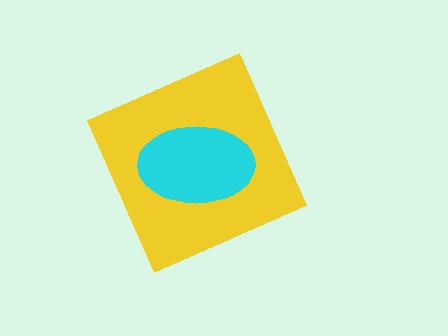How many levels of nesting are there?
2.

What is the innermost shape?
The cyan ellipse.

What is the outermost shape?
The yellow diamond.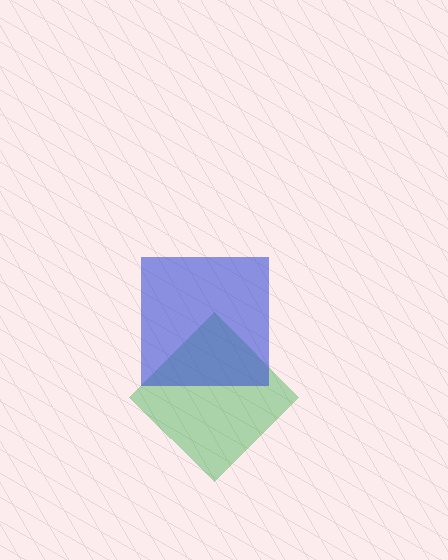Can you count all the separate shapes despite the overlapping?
Yes, there are 2 separate shapes.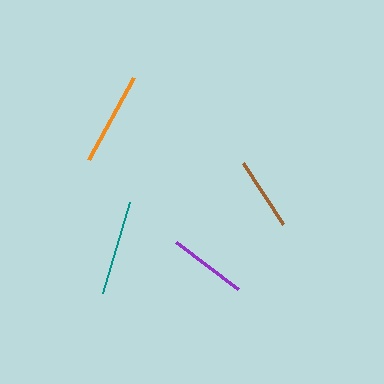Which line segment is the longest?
The teal line is the longest at approximately 94 pixels.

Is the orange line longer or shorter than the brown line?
The orange line is longer than the brown line.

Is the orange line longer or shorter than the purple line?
The orange line is longer than the purple line.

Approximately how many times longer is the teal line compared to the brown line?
The teal line is approximately 1.3 times the length of the brown line.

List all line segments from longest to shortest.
From longest to shortest: teal, orange, purple, brown.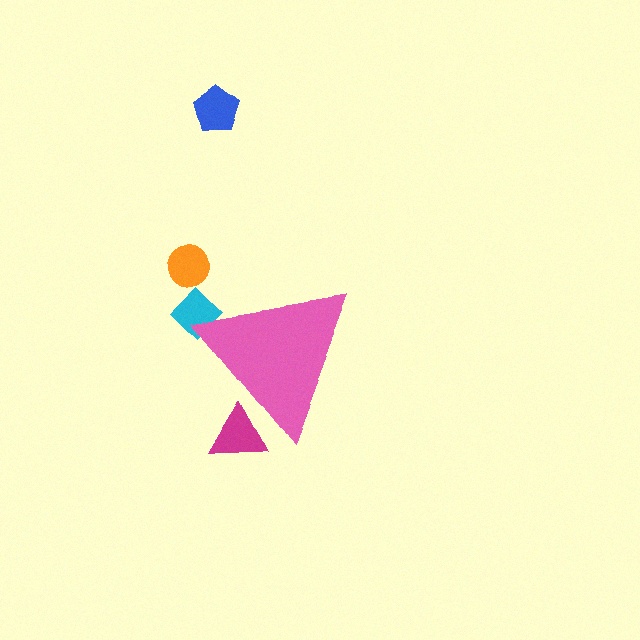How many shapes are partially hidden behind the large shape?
2 shapes are partially hidden.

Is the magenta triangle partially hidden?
Yes, the magenta triangle is partially hidden behind the pink triangle.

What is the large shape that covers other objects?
A pink triangle.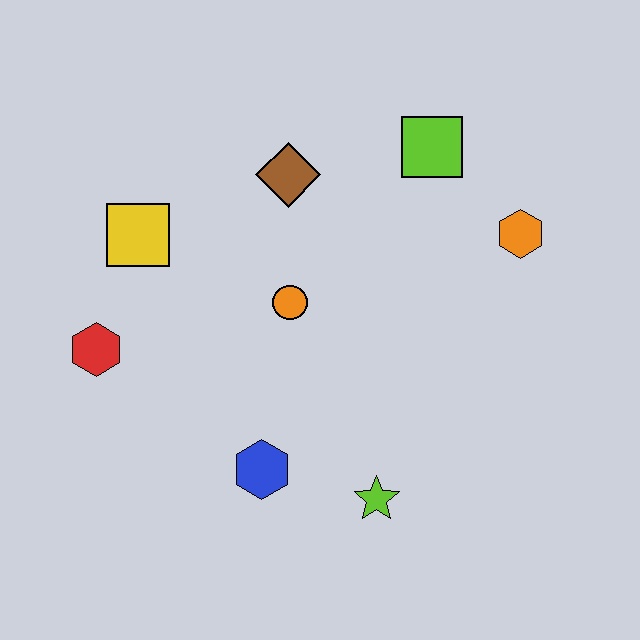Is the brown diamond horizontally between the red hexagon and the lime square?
Yes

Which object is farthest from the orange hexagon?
The red hexagon is farthest from the orange hexagon.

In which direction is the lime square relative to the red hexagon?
The lime square is to the right of the red hexagon.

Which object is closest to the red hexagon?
The yellow square is closest to the red hexagon.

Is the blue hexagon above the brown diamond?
No